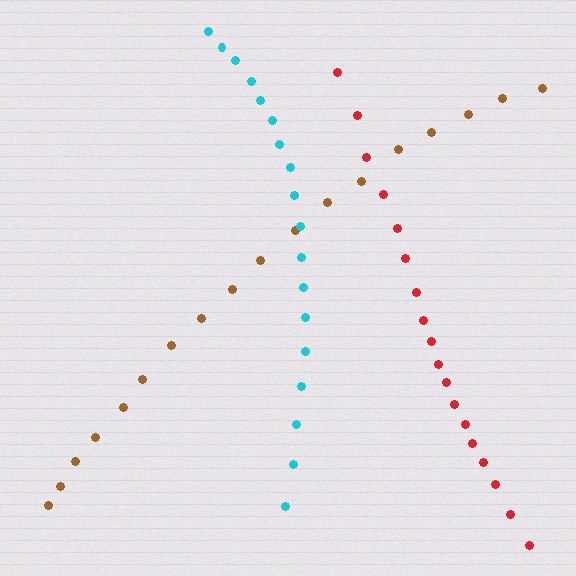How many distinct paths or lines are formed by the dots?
There are 3 distinct paths.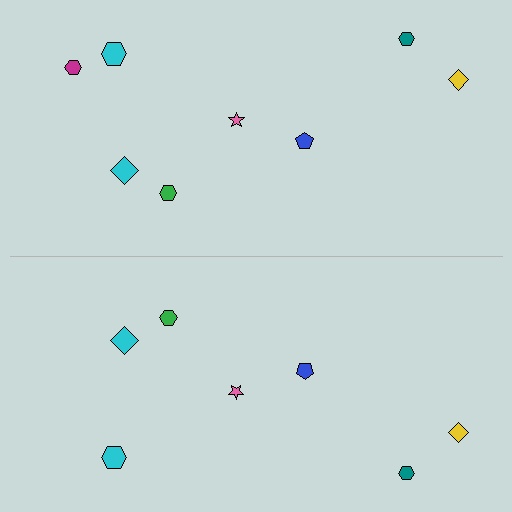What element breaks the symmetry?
A magenta hexagon is missing from the bottom side.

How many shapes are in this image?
There are 15 shapes in this image.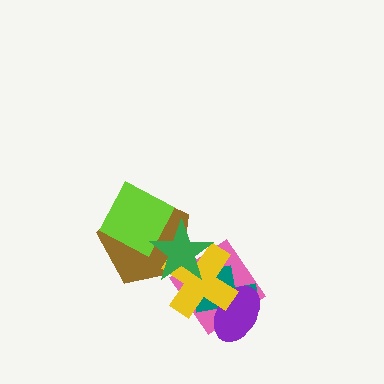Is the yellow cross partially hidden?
Yes, it is partially covered by another shape.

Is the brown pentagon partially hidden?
Yes, it is partially covered by another shape.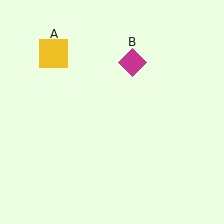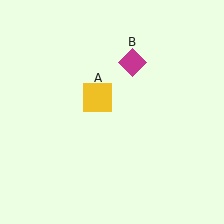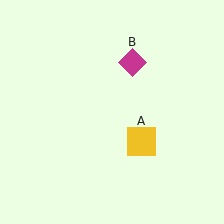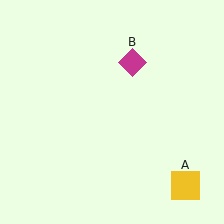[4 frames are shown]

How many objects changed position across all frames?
1 object changed position: yellow square (object A).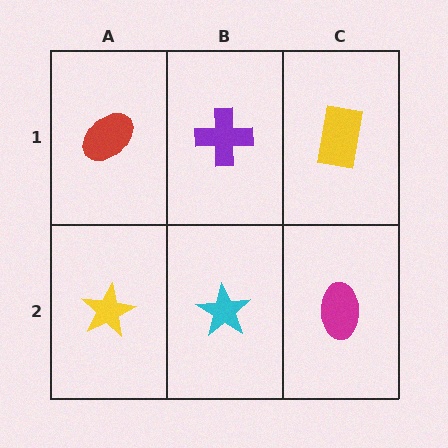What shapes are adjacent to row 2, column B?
A purple cross (row 1, column B), a yellow star (row 2, column A), a magenta ellipse (row 2, column C).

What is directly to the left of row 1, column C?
A purple cross.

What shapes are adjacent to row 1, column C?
A magenta ellipse (row 2, column C), a purple cross (row 1, column B).